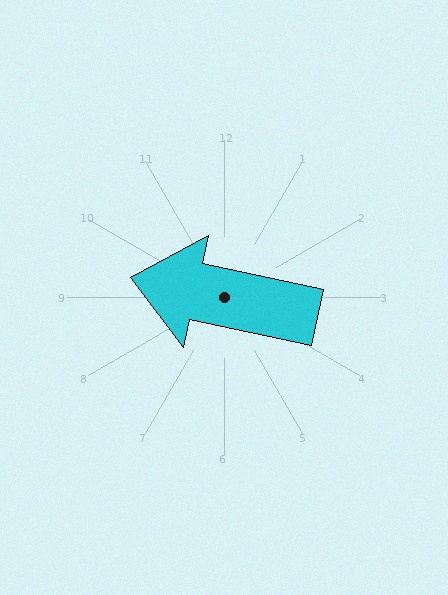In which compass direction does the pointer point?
West.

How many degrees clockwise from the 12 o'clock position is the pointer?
Approximately 282 degrees.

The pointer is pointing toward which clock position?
Roughly 9 o'clock.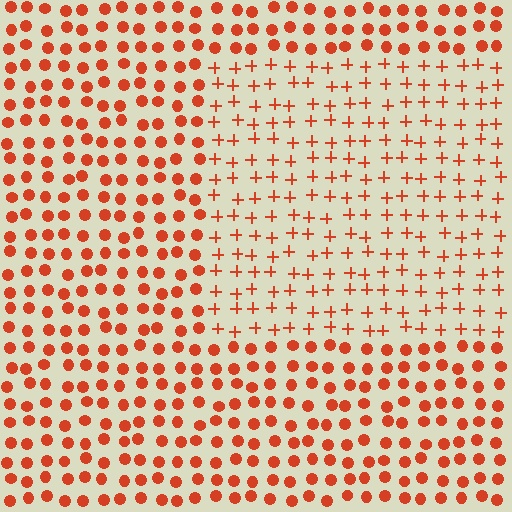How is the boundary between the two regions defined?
The boundary is defined by a change in element shape: plus signs inside vs. circles outside. All elements share the same color and spacing.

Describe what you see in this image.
The image is filled with small red elements arranged in a uniform grid. A rectangle-shaped region contains plus signs, while the surrounding area contains circles. The boundary is defined purely by the change in element shape.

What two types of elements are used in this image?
The image uses plus signs inside the rectangle region and circles outside it.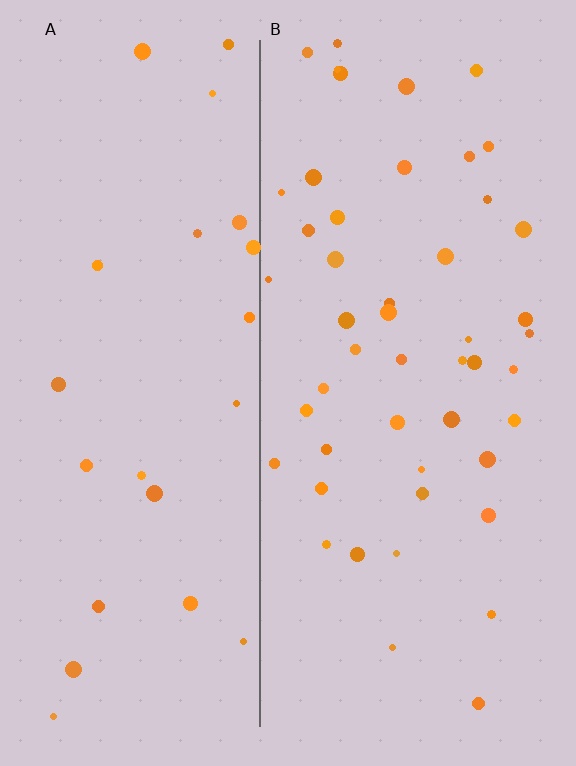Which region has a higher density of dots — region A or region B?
B (the right).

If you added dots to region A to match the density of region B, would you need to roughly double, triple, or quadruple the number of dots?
Approximately double.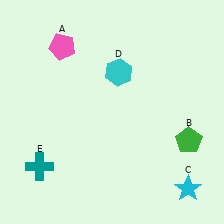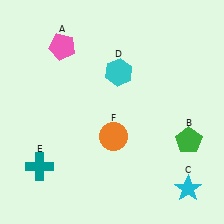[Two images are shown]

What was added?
An orange circle (F) was added in Image 2.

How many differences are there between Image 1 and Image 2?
There is 1 difference between the two images.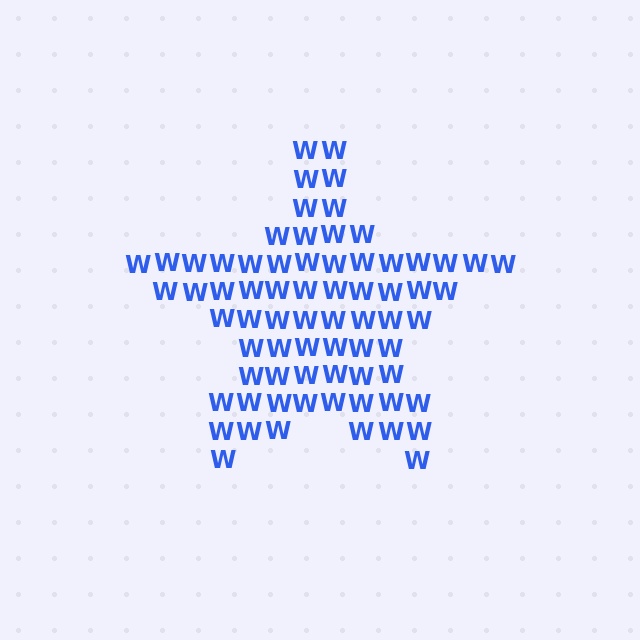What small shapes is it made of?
It is made of small letter W's.